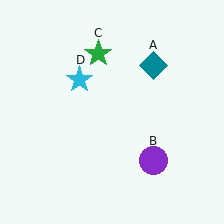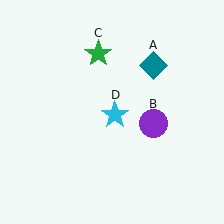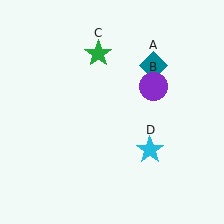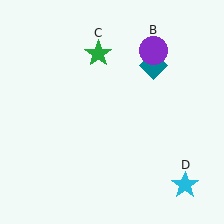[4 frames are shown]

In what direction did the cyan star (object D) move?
The cyan star (object D) moved down and to the right.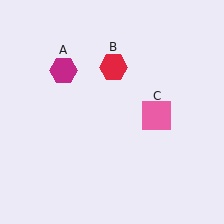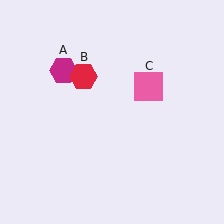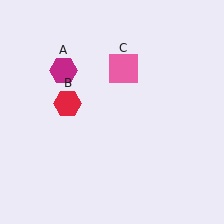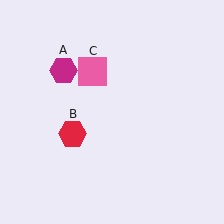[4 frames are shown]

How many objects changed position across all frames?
2 objects changed position: red hexagon (object B), pink square (object C).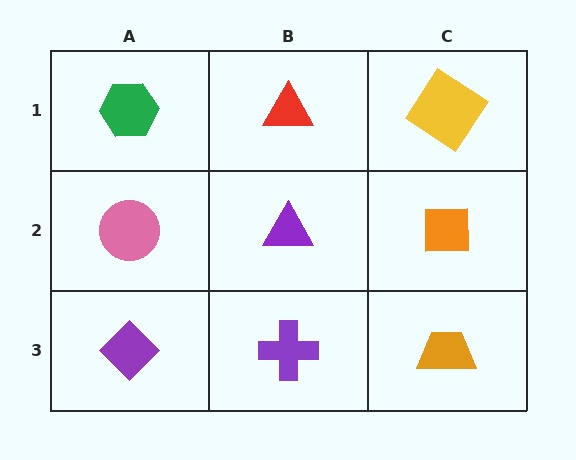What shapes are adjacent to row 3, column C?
An orange square (row 2, column C), a purple cross (row 3, column B).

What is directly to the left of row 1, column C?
A red triangle.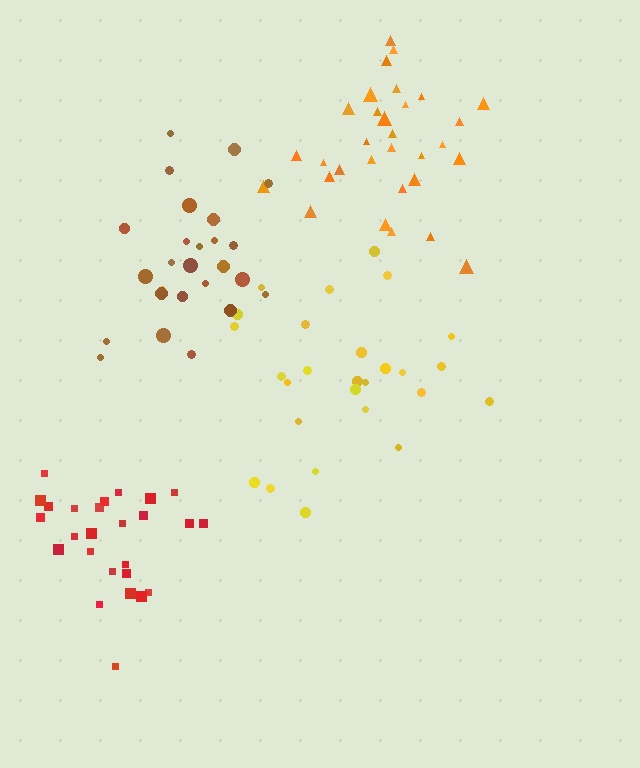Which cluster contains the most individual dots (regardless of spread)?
Orange (31).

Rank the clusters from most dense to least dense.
brown, red, orange, yellow.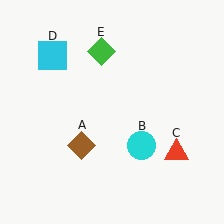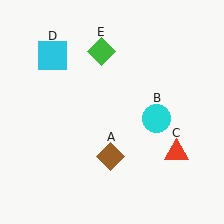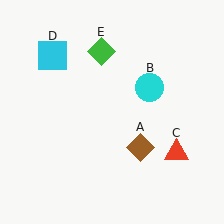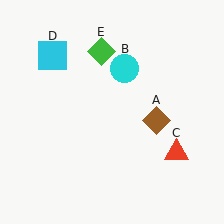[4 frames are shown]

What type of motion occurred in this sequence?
The brown diamond (object A), cyan circle (object B) rotated counterclockwise around the center of the scene.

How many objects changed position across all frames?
2 objects changed position: brown diamond (object A), cyan circle (object B).